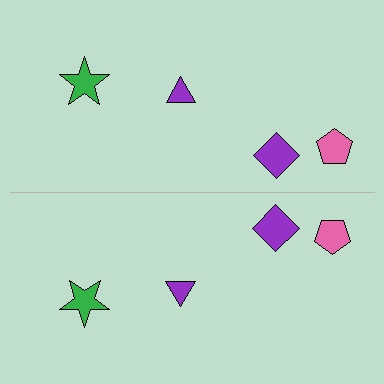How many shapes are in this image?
There are 8 shapes in this image.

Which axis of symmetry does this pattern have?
The pattern has a horizontal axis of symmetry running through the center of the image.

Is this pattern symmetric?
Yes, this pattern has bilateral (reflection) symmetry.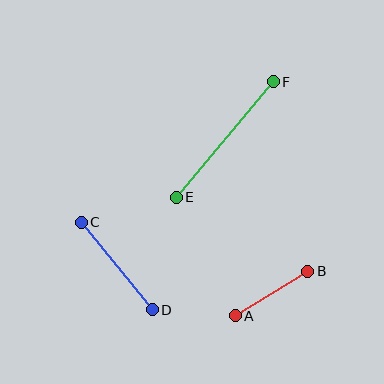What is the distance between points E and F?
The distance is approximately 151 pixels.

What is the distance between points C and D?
The distance is approximately 112 pixels.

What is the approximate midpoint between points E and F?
The midpoint is at approximately (225, 139) pixels.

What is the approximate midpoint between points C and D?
The midpoint is at approximately (117, 266) pixels.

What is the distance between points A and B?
The distance is approximately 85 pixels.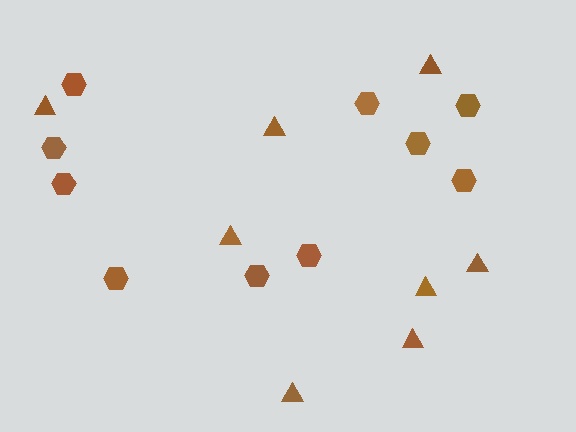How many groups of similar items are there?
There are 2 groups: one group of triangles (8) and one group of hexagons (10).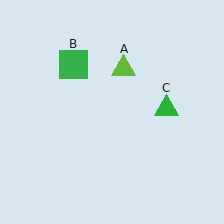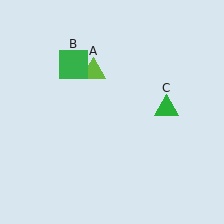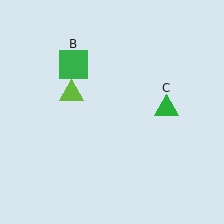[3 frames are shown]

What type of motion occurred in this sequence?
The lime triangle (object A) rotated counterclockwise around the center of the scene.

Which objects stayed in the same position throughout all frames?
Green square (object B) and green triangle (object C) remained stationary.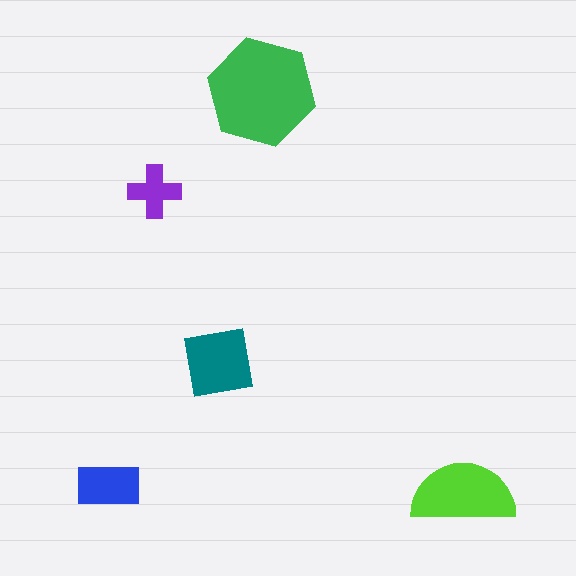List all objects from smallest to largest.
The purple cross, the blue rectangle, the teal square, the lime semicircle, the green hexagon.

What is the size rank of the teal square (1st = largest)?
3rd.